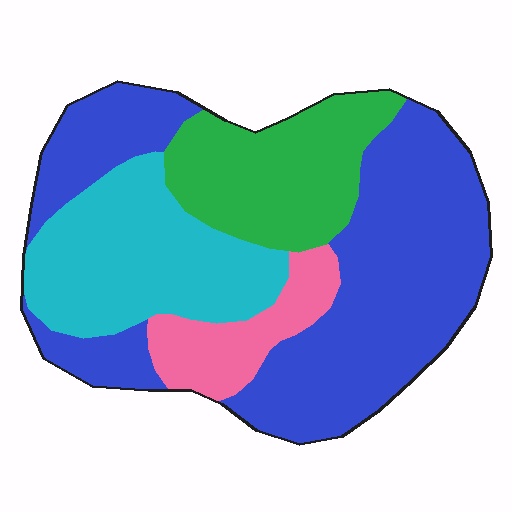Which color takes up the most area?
Blue, at roughly 50%.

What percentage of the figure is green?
Green covers 19% of the figure.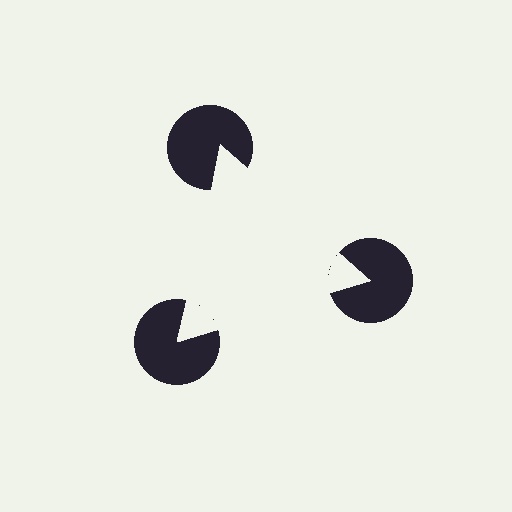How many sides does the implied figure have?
3 sides.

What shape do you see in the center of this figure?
An illusory triangle — its edges are inferred from the aligned wedge cuts in the pac-man discs, not physically drawn.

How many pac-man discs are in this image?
There are 3 — one at each vertex of the illusory triangle.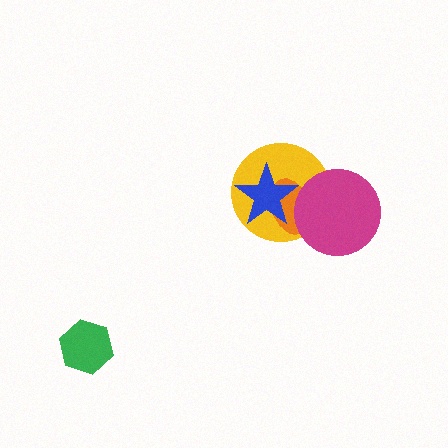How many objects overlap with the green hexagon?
0 objects overlap with the green hexagon.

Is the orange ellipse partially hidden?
Yes, it is partially covered by another shape.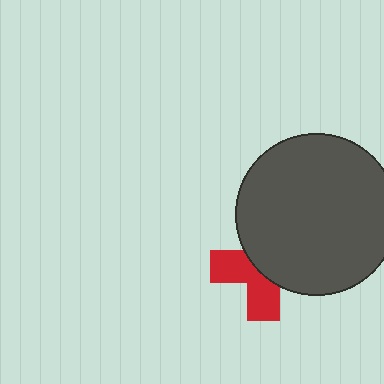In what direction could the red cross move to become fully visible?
The red cross could move toward the lower-left. That would shift it out from behind the dark gray circle entirely.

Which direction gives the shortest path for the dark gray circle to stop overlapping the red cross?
Moving toward the upper-right gives the shortest separation.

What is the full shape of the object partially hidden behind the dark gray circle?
The partially hidden object is a red cross.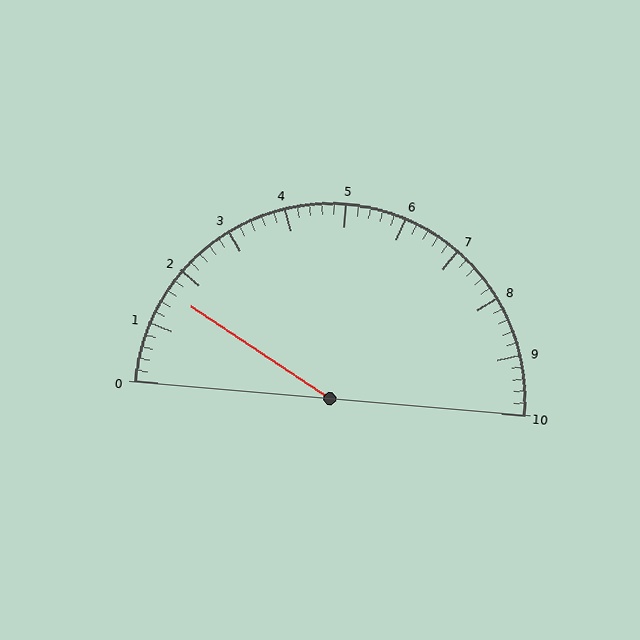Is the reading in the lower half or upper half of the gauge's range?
The reading is in the lower half of the range (0 to 10).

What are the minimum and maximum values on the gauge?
The gauge ranges from 0 to 10.